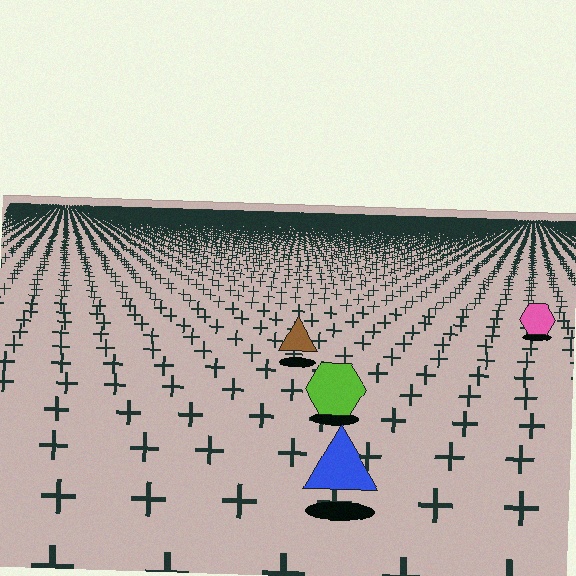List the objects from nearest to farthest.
From nearest to farthest: the blue triangle, the lime hexagon, the brown triangle, the pink hexagon.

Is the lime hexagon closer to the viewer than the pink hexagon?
Yes. The lime hexagon is closer — you can tell from the texture gradient: the ground texture is coarser near it.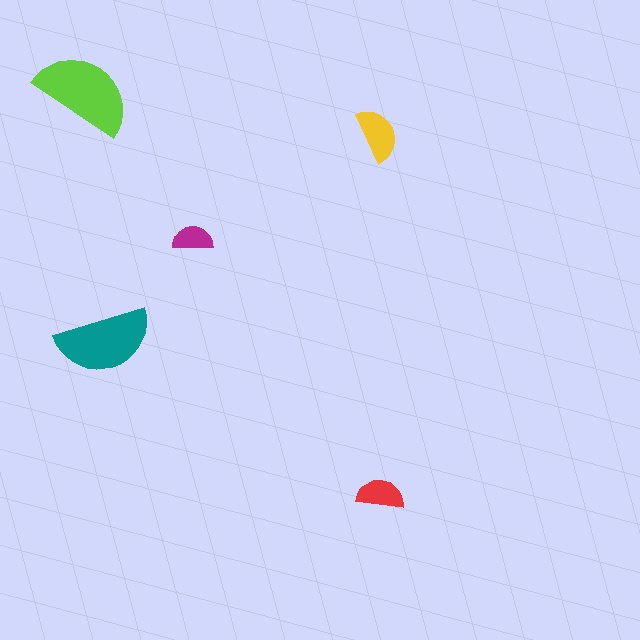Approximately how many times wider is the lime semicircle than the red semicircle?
About 2 times wider.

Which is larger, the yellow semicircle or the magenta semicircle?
The yellow one.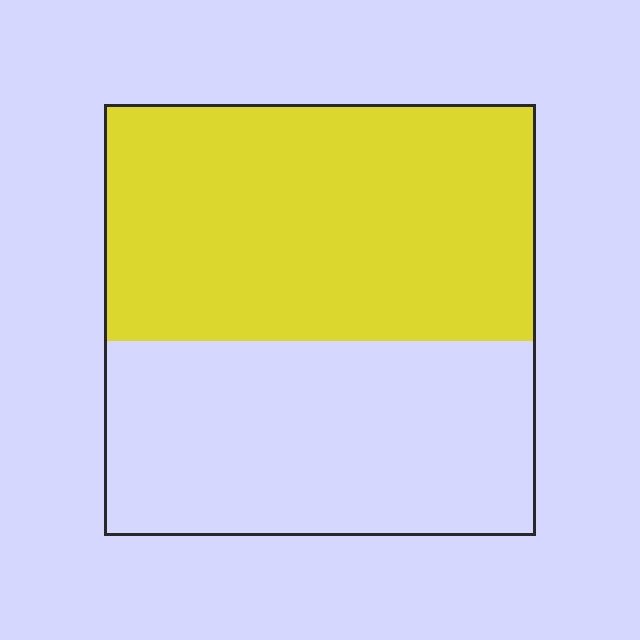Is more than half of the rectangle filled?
Yes.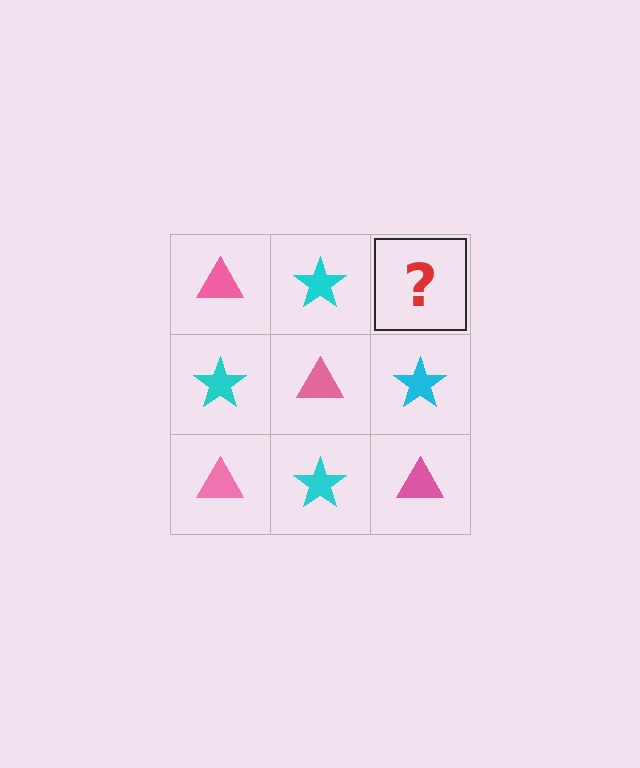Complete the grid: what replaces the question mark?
The question mark should be replaced with a pink triangle.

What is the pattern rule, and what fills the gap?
The rule is that it alternates pink triangle and cyan star in a checkerboard pattern. The gap should be filled with a pink triangle.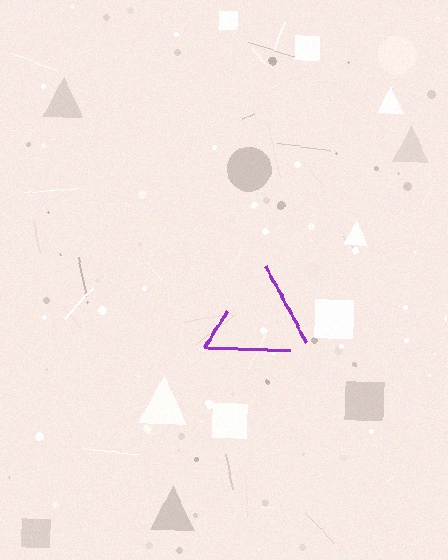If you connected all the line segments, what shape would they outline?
They would outline a triangle.